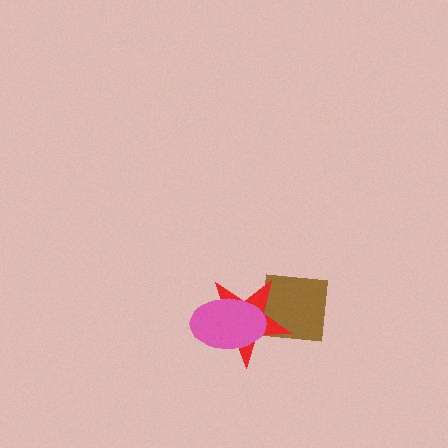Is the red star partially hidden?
Yes, it is partially covered by another shape.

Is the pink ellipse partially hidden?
No, no other shape covers it.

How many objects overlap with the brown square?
1 object overlaps with the brown square.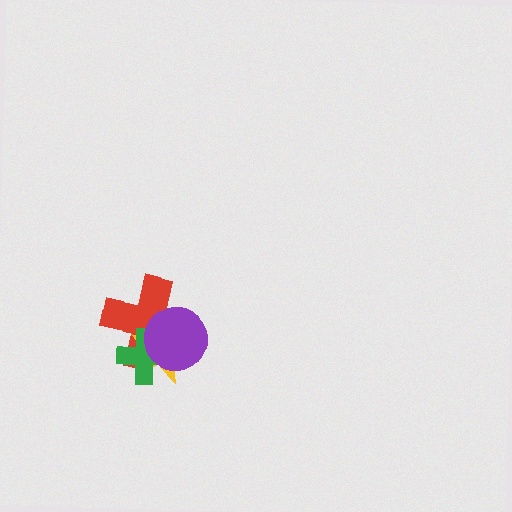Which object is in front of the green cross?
The purple circle is in front of the green cross.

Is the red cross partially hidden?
Yes, it is partially covered by another shape.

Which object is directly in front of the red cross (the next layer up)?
The yellow star is directly in front of the red cross.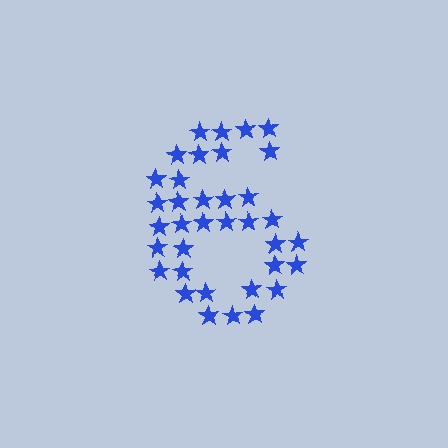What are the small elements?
The small elements are stars.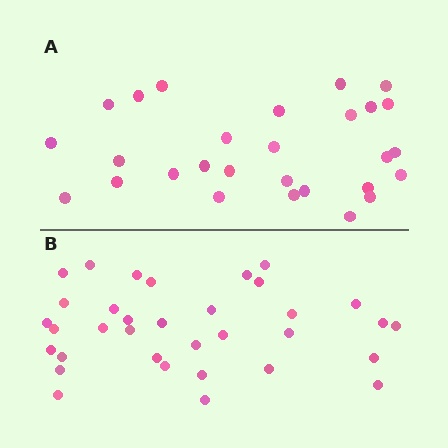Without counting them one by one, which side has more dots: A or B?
Region B (the bottom region) has more dots.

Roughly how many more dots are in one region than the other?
Region B has about 6 more dots than region A.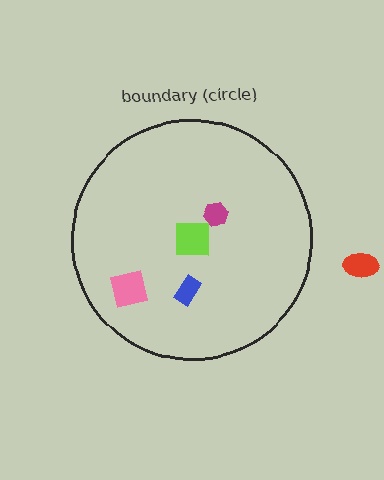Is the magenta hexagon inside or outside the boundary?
Inside.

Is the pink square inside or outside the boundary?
Inside.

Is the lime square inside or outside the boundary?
Inside.